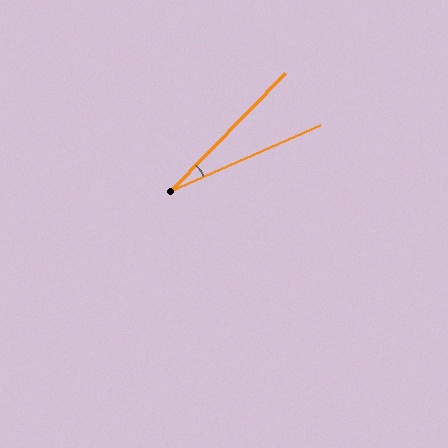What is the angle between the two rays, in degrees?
Approximately 22 degrees.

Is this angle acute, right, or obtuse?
It is acute.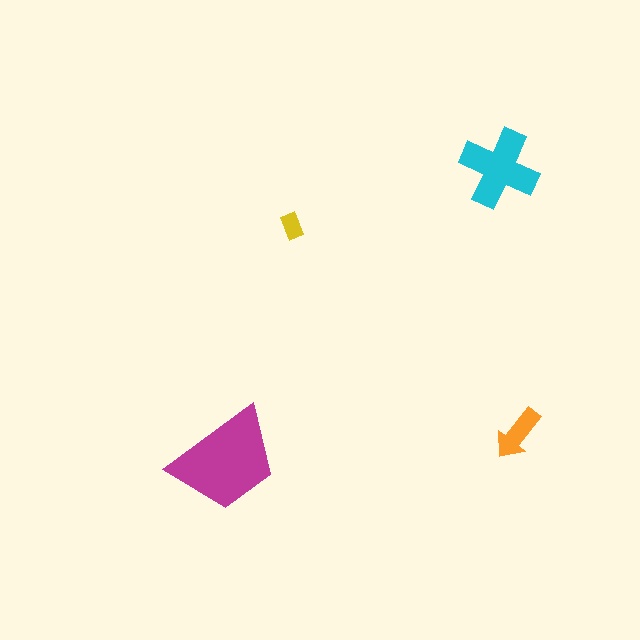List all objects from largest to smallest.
The magenta trapezoid, the cyan cross, the orange arrow, the yellow rectangle.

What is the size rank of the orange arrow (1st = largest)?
3rd.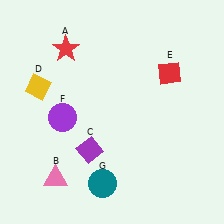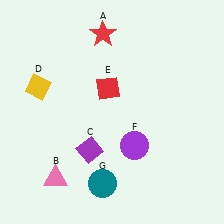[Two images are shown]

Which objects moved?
The objects that moved are: the red star (A), the red diamond (E), the purple circle (F).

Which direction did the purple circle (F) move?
The purple circle (F) moved right.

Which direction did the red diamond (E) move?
The red diamond (E) moved left.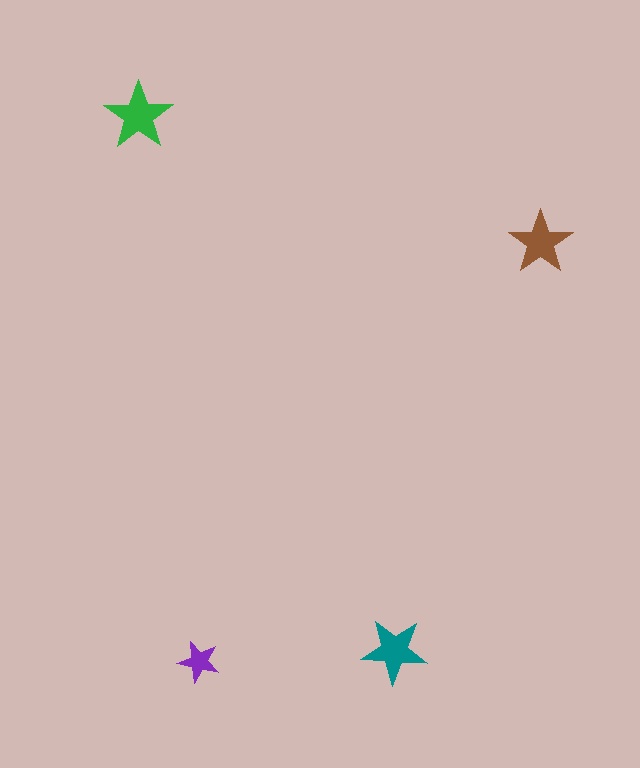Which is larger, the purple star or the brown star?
The brown one.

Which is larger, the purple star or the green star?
The green one.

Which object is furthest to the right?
The brown star is rightmost.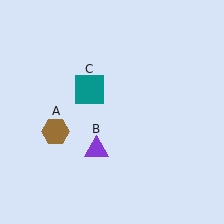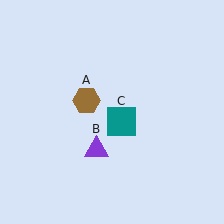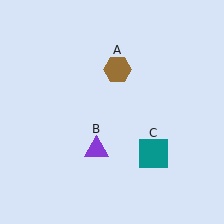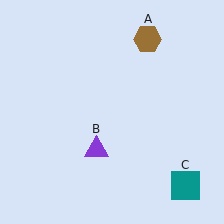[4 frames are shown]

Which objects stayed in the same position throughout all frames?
Purple triangle (object B) remained stationary.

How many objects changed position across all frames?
2 objects changed position: brown hexagon (object A), teal square (object C).